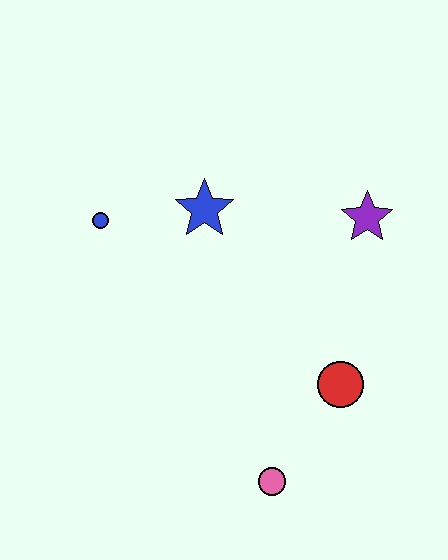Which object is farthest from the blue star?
The pink circle is farthest from the blue star.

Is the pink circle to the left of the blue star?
No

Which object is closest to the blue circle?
The blue star is closest to the blue circle.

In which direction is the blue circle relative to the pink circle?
The blue circle is above the pink circle.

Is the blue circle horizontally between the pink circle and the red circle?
No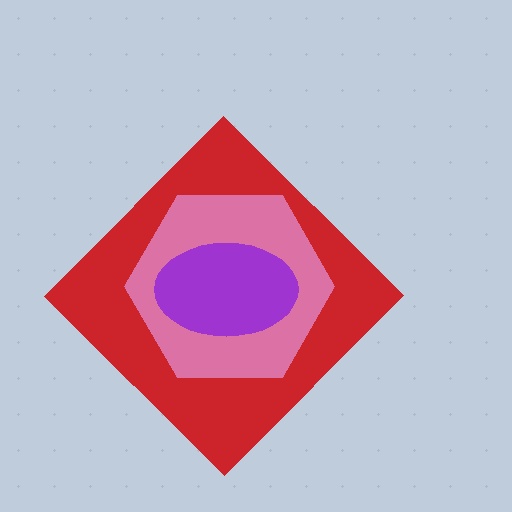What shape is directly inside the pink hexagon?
The purple ellipse.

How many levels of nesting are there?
3.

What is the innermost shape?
The purple ellipse.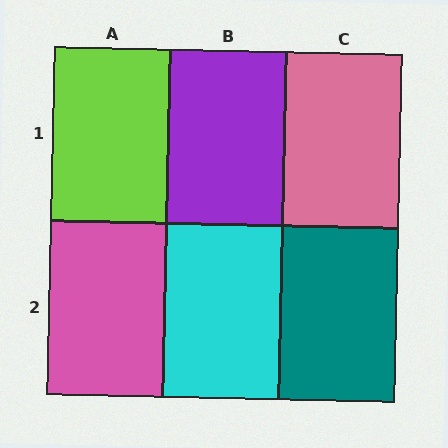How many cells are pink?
2 cells are pink.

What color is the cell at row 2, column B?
Cyan.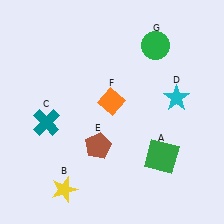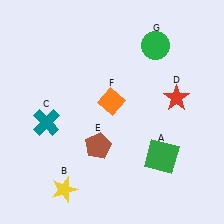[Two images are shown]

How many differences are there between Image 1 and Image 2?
There is 1 difference between the two images.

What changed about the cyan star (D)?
In Image 1, D is cyan. In Image 2, it changed to red.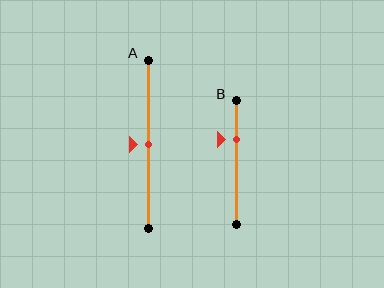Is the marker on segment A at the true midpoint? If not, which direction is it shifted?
Yes, the marker on segment A is at the true midpoint.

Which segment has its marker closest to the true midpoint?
Segment A has its marker closest to the true midpoint.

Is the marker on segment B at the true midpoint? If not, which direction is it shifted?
No, the marker on segment B is shifted upward by about 19% of the segment length.